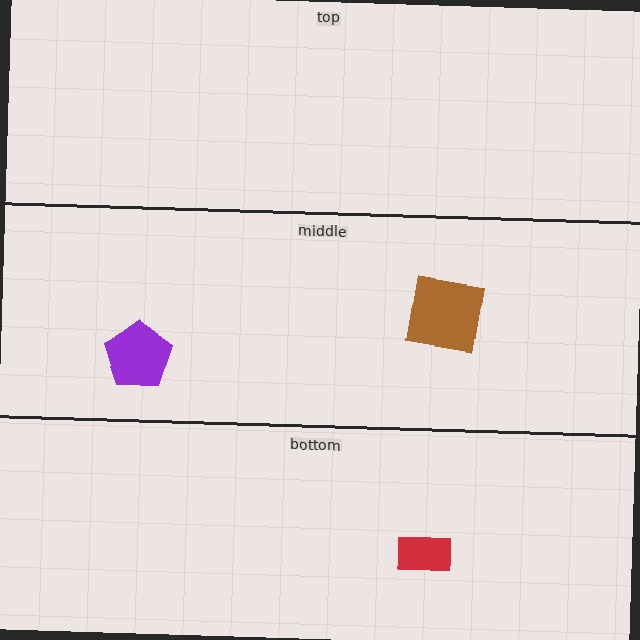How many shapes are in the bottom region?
1.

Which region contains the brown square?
The middle region.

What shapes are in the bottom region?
The red rectangle.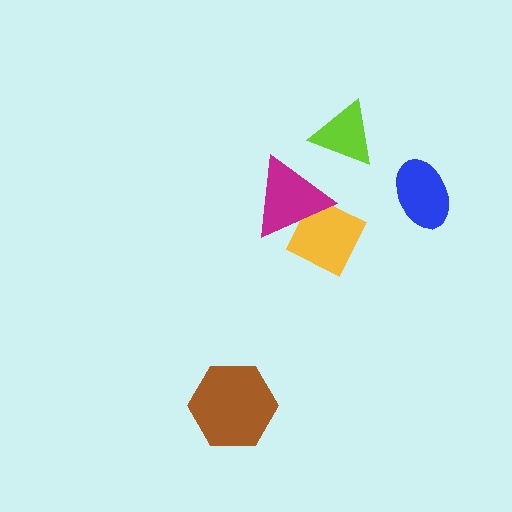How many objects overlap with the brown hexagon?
0 objects overlap with the brown hexagon.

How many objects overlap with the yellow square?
1 object overlaps with the yellow square.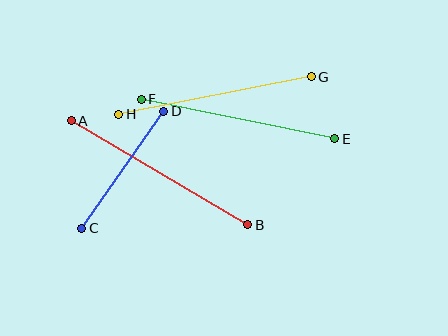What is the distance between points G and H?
The distance is approximately 196 pixels.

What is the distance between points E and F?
The distance is approximately 197 pixels.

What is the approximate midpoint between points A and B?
The midpoint is at approximately (160, 173) pixels.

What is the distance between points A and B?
The distance is approximately 205 pixels.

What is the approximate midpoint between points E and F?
The midpoint is at approximately (238, 119) pixels.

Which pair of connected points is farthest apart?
Points A and B are farthest apart.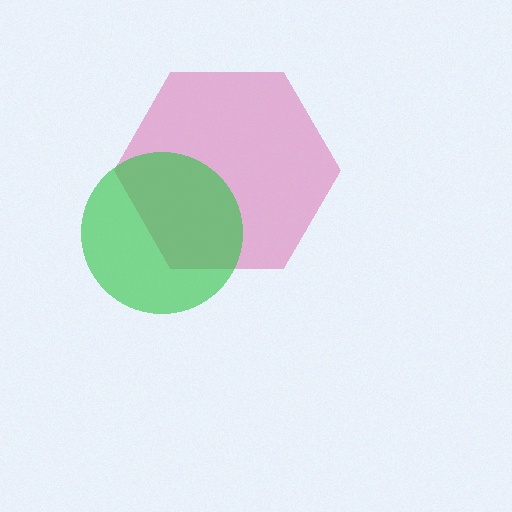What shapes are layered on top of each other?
The layered shapes are: a pink hexagon, a green circle.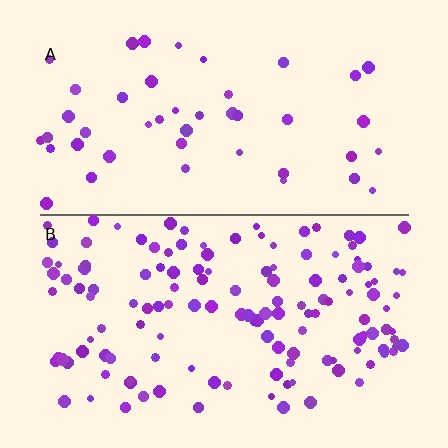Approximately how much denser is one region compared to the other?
Approximately 3.1× — region B over region A.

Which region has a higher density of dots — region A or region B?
B (the bottom).